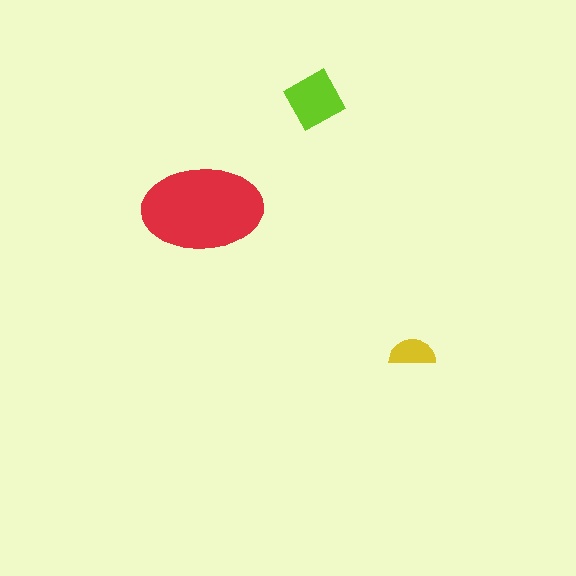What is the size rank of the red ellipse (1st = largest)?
1st.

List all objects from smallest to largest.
The yellow semicircle, the lime diamond, the red ellipse.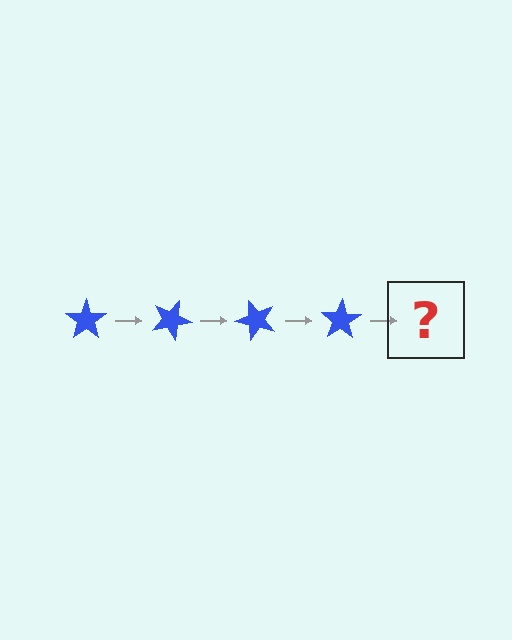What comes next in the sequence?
The next element should be a blue star rotated 100 degrees.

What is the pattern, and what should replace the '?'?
The pattern is that the star rotates 25 degrees each step. The '?' should be a blue star rotated 100 degrees.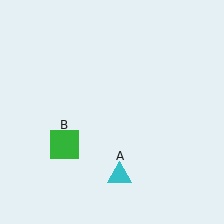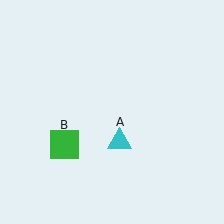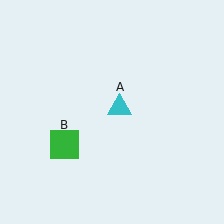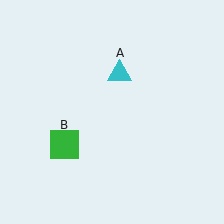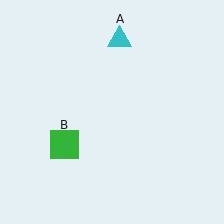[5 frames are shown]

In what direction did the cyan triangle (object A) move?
The cyan triangle (object A) moved up.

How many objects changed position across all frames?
1 object changed position: cyan triangle (object A).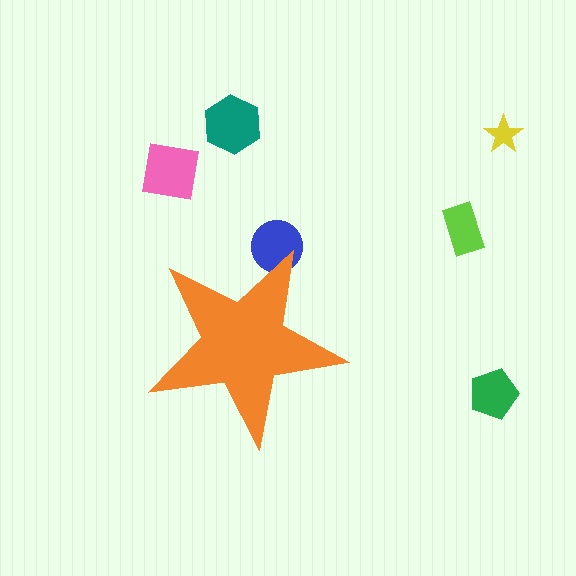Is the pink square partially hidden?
No, the pink square is fully visible.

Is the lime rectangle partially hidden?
No, the lime rectangle is fully visible.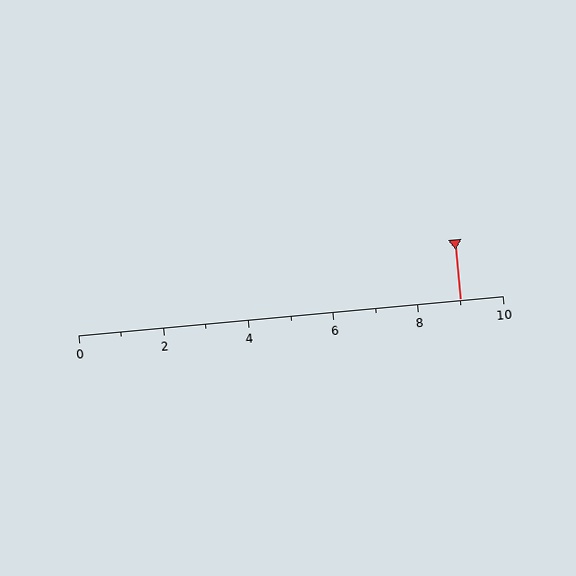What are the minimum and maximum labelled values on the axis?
The axis runs from 0 to 10.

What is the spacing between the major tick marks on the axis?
The major ticks are spaced 2 apart.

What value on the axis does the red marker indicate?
The marker indicates approximately 9.